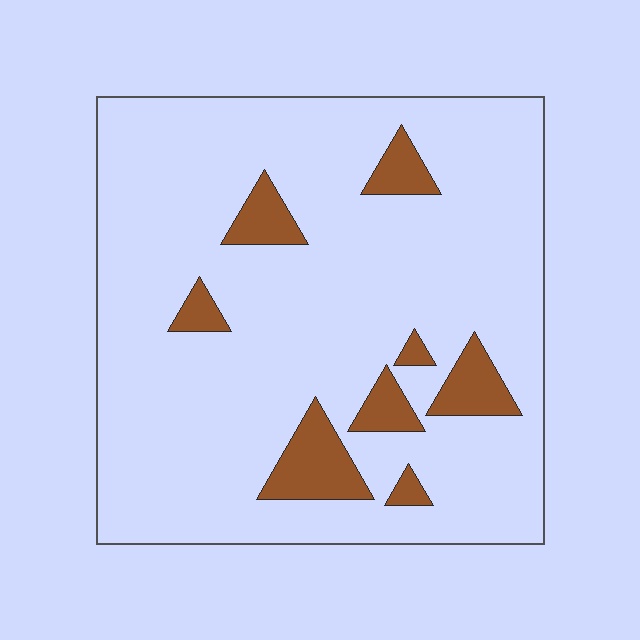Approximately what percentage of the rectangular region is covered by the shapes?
Approximately 10%.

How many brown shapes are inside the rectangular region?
8.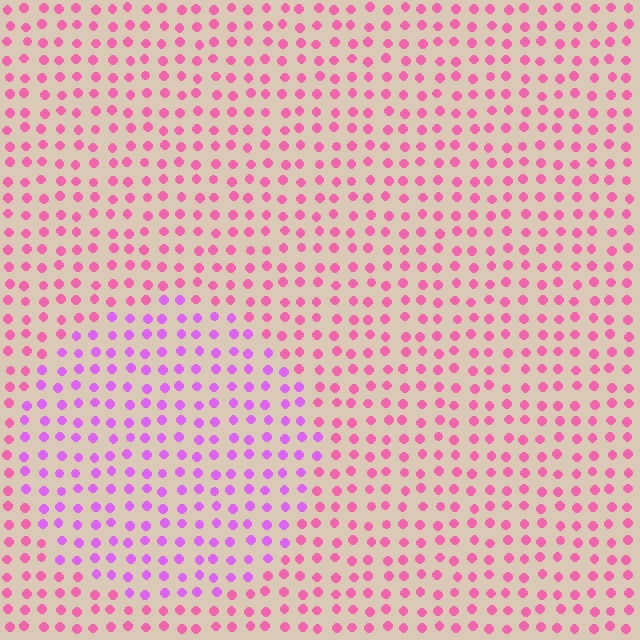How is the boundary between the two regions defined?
The boundary is defined purely by a slight shift in hue (about 38 degrees). Spacing, size, and orientation are identical on both sides.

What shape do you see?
I see a circle.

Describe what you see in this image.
The image is filled with small pink elements in a uniform arrangement. A circle-shaped region is visible where the elements are tinted to a slightly different hue, forming a subtle color boundary.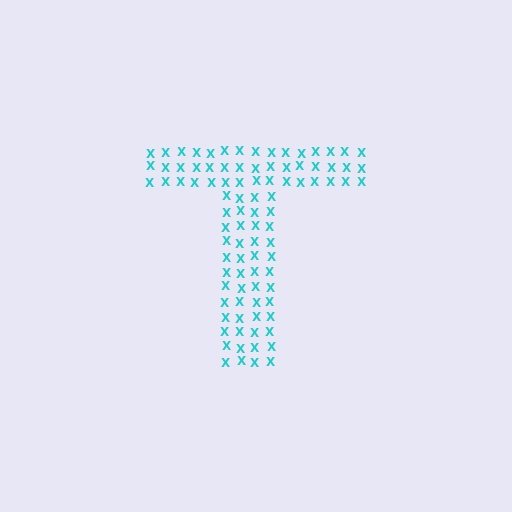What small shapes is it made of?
It is made of small letter X's.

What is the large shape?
The large shape is the letter T.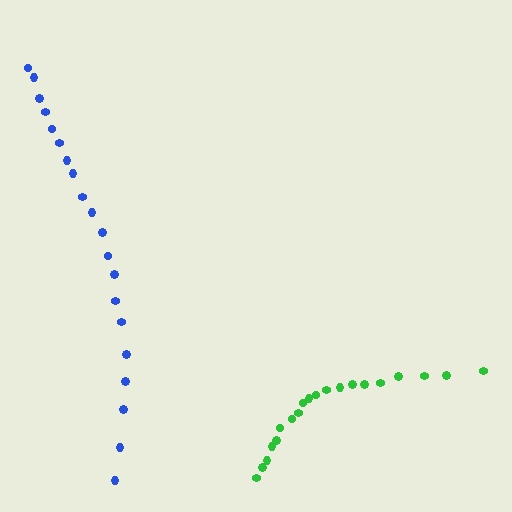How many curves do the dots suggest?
There are 2 distinct paths.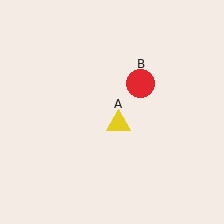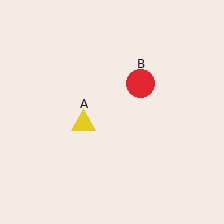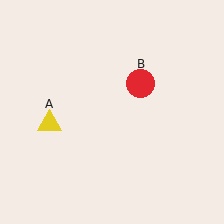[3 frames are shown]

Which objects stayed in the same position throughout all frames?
Red circle (object B) remained stationary.